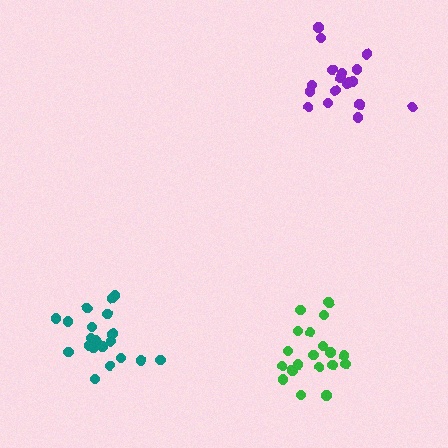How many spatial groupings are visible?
There are 3 spatial groupings.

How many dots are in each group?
Group 1: 18 dots, Group 2: 19 dots, Group 3: 21 dots (58 total).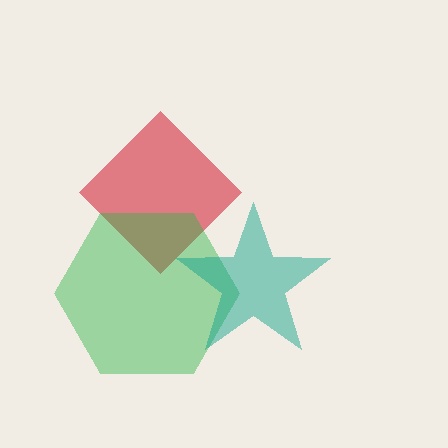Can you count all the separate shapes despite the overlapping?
Yes, there are 3 separate shapes.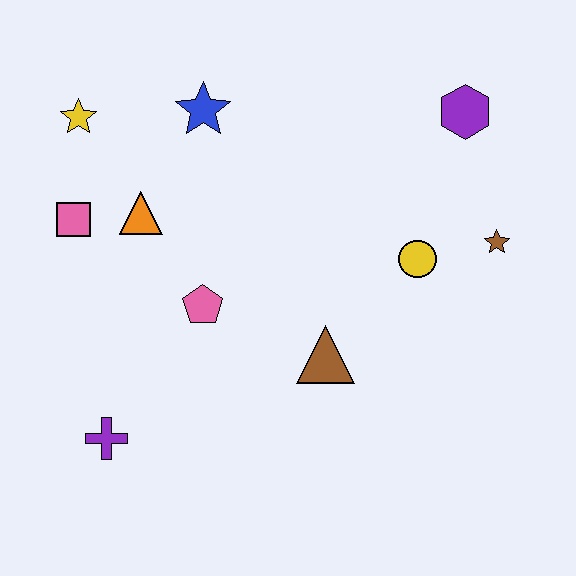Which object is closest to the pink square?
The orange triangle is closest to the pink square.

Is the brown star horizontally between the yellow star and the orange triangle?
No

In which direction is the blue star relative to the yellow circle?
The blue star is to the left of the yellow circle.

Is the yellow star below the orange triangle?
No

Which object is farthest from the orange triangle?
The brown star is farthest from the orange triangle.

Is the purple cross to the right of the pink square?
Yes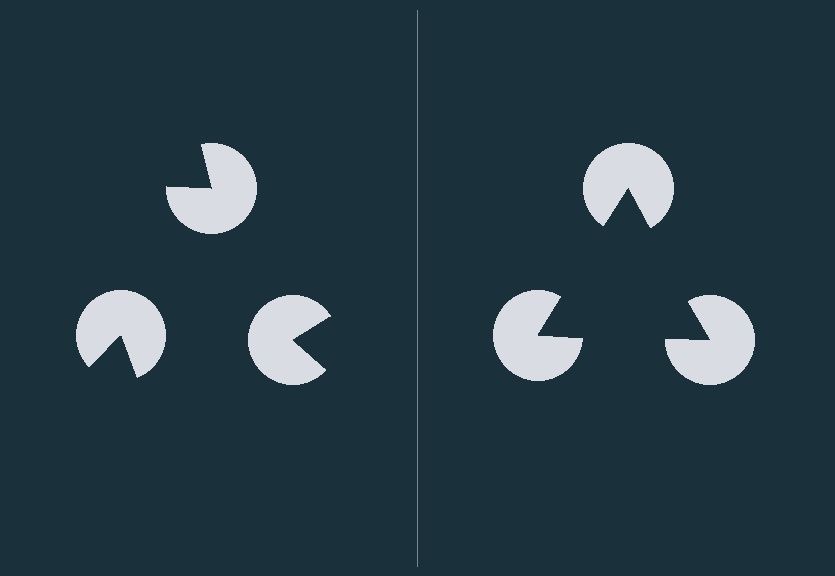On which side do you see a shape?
An illusory triangle appears on the right side. On the left side the wedge cuts are rotated, so no coherent shape forms.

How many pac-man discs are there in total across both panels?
6 — 3 on each side.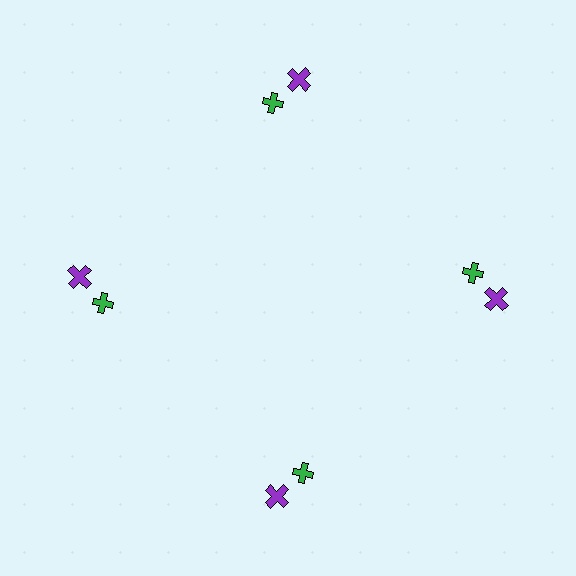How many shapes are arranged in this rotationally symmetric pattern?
There are 8 shapes, arranged in 4 groups of 2.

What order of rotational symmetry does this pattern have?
This pattern has 4-fold rotational symmetry.